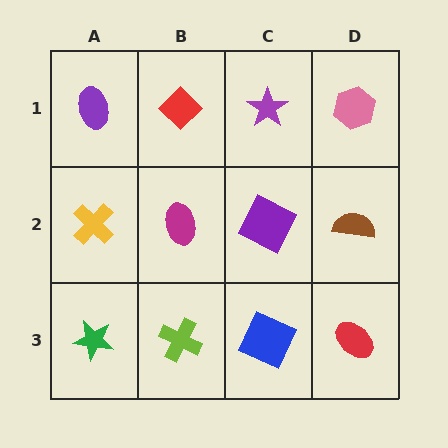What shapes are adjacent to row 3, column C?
A purple square (row 2, column C), a lime cross (row 3, column B), a red ellipse (row 3, column D).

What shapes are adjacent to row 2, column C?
A purple star (row 1, column C), a blue square (row 3, column C), a magenta ellipse (row 2, column B), a brown semicircle (row 2, column D).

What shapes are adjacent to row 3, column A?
A yellow cross (row 2, column A), a lime cross (row 3, column B).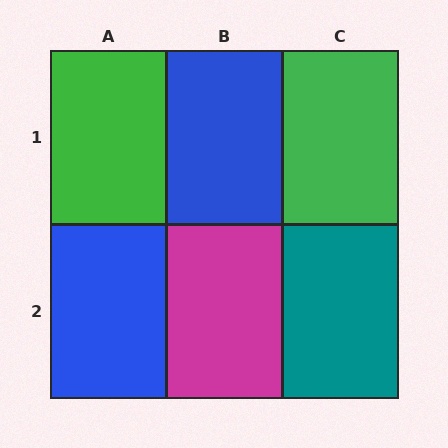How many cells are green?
2 cells are green.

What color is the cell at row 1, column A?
Green.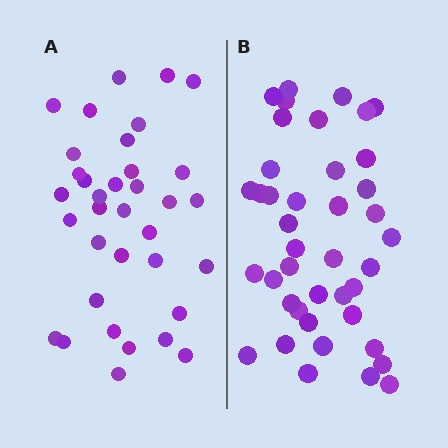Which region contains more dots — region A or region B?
Region B (the right region) has more dots.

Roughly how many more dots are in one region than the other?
Region B has about 6 more dots than region A.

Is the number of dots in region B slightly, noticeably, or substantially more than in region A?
Region B has only slightly more — the two regions are fairly close. The ratio is roughly 1.2 to 1.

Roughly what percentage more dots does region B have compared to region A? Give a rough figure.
About 15% more.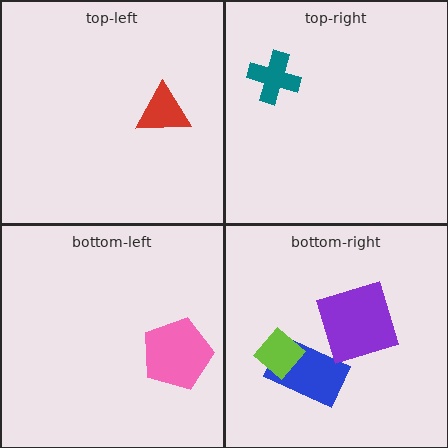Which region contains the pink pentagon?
The bottom-left region.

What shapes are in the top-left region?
The red triangle.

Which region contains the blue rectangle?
The bottom-right region.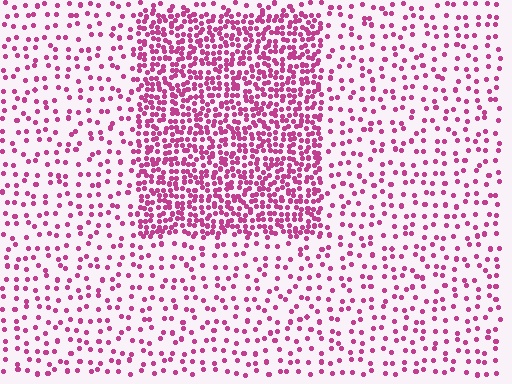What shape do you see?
I see a rectangle.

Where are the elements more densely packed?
The elements are more densely packed inside the rectangle boundary.